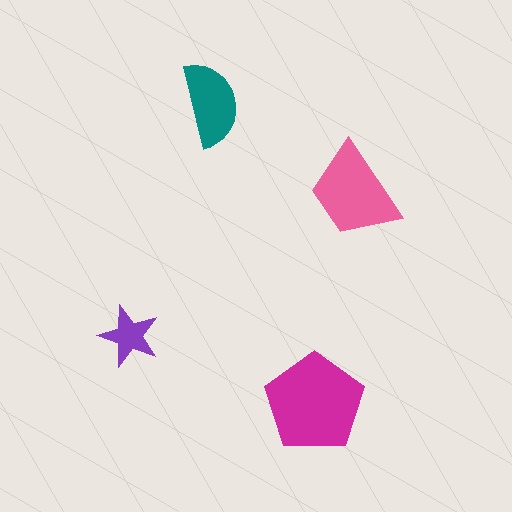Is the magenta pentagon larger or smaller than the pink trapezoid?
Larger.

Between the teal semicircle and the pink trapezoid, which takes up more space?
The pink trapezoid.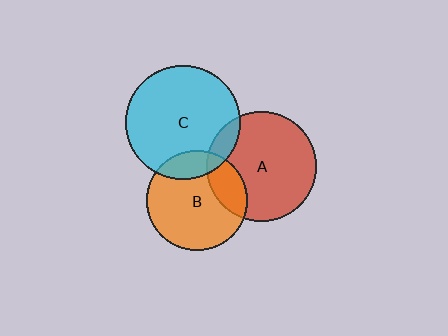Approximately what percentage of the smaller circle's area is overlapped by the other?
Approximately 20%.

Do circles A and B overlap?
Yes.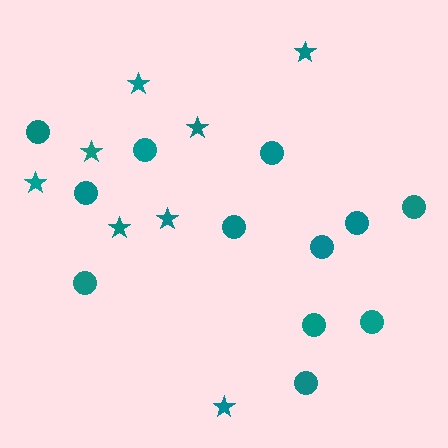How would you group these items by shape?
There are 2 groups: one group of stars (8) and one group of circles (12).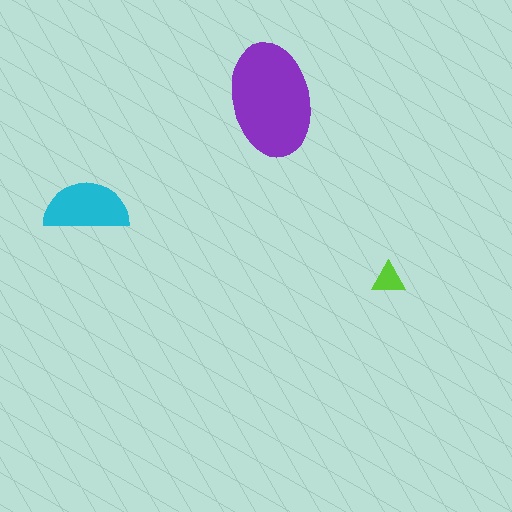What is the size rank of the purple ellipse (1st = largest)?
1st.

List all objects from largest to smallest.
The purple ellipse, the cyan semicircle, the lime triangle.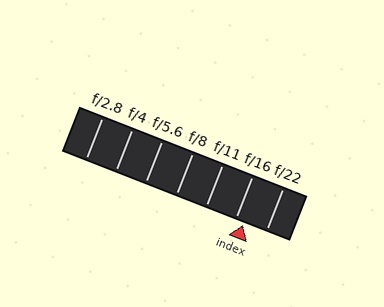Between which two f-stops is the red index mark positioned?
The index mark is between f/16 and f/22.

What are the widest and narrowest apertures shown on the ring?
The widest aperture shown is f/2.8 and the narrowest is f/22.